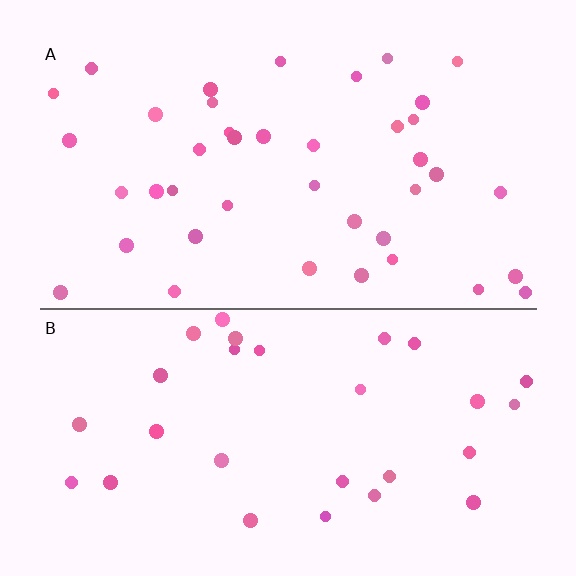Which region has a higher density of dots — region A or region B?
A (the top).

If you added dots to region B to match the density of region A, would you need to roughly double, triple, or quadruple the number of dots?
Approximately double.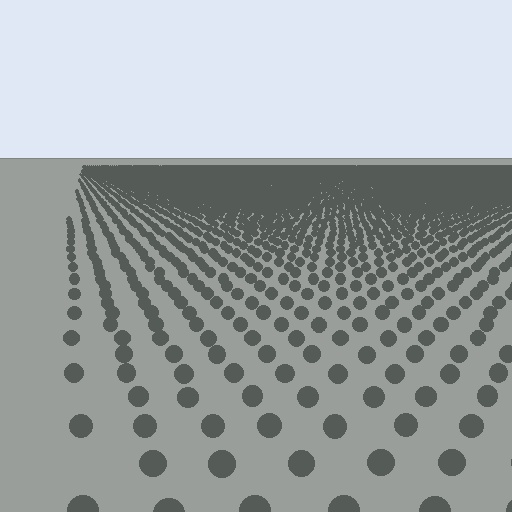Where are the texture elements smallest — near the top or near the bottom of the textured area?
Near the top.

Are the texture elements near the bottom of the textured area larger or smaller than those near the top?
Larger. Near the bottom, elements are closer to the viewer and appear at a bigger on-screen size.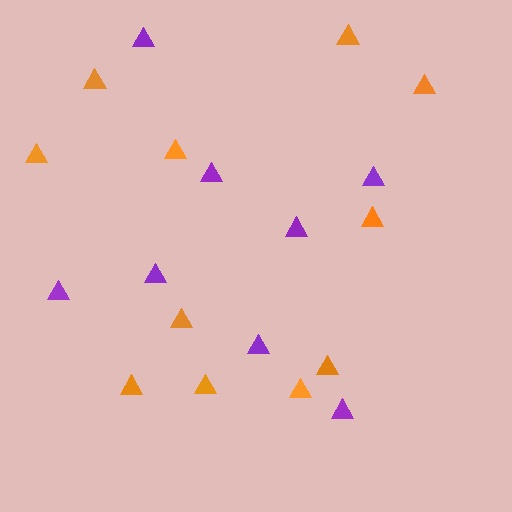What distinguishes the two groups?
There are 2 groups: one group of purple triangles (8) and one group of orange triangles (11).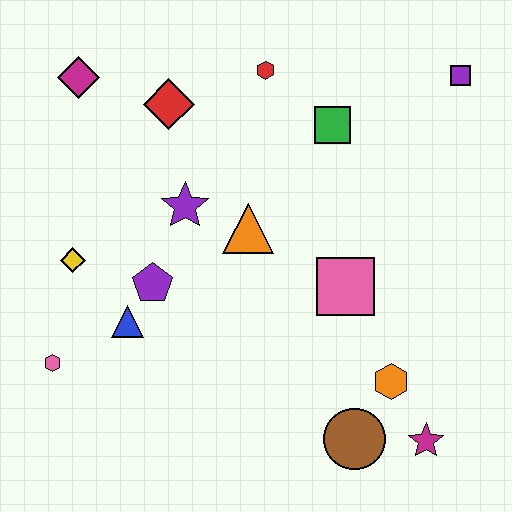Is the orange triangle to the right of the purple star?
Yes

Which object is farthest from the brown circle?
The magenta diamond is farthest from the brown circle.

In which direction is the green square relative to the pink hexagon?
The green square is to the right of the pink hexagon.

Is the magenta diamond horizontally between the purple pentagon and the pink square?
No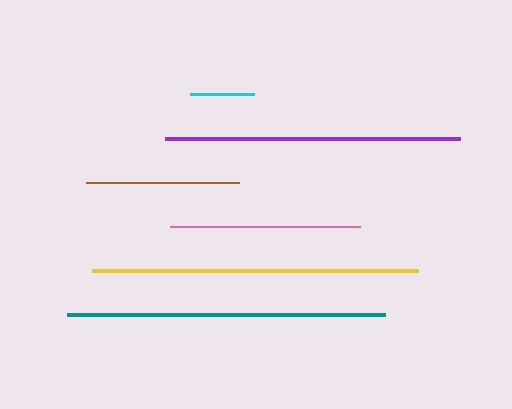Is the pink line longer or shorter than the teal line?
The teal line is longer than the pink line.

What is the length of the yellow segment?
The yellow segment is approximately 326 pixels long.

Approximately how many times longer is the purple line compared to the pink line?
The purple line is approximately 1.6 times the length of the pink line.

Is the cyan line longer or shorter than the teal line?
The teal line is longer than the cyan line.